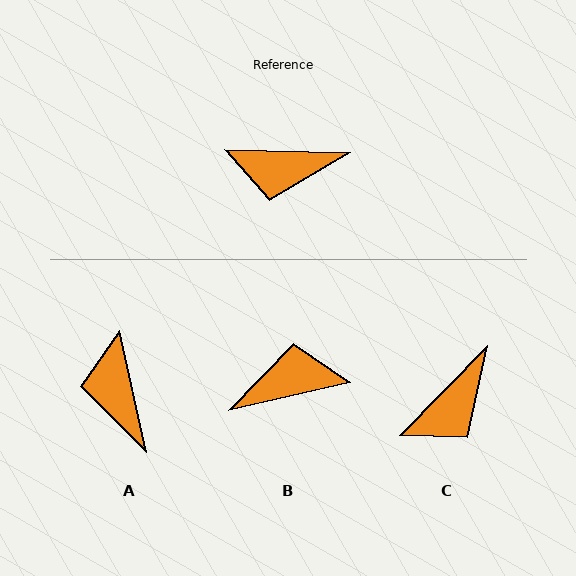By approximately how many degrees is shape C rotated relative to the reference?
Approximately 47 degrees counter-clockwise.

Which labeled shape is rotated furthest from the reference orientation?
B, about 165 degrees away.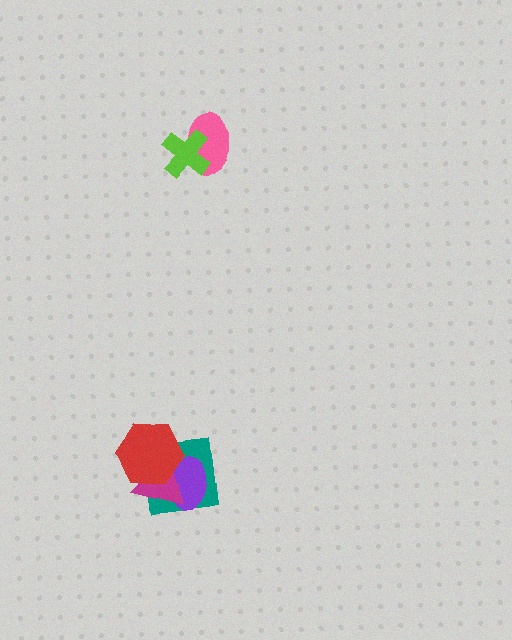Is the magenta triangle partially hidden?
Yes, it is partially covered by another shape.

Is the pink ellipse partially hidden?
Yes, it is partially covered by another shape.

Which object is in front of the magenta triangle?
The red hexagon is in front of the magenta triangle.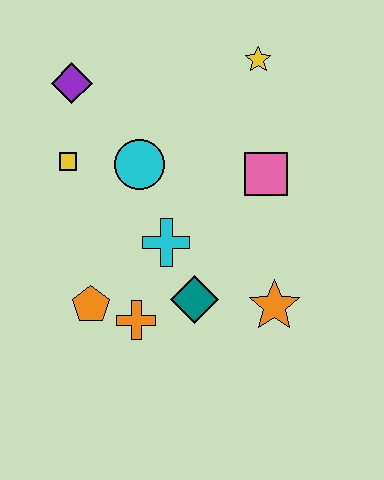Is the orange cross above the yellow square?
No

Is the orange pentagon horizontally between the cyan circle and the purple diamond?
Yes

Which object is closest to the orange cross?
The orange pentagon is closest to the orange cross.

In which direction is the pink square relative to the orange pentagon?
The pink square is to the right of the orange pentagon.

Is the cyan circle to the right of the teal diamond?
No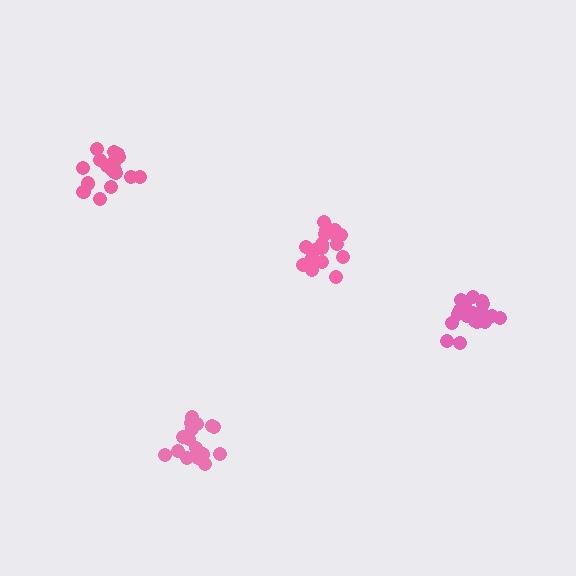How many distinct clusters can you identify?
There are 4 distinct clusters.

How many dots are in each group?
Group 1: 21 dots, Group 2: 19 dots, Group 3: 17 dots, Group 4: 19 dots (76 total).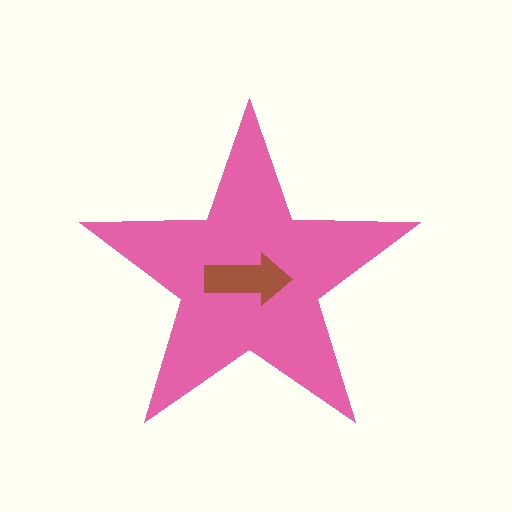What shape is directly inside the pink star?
The brown arrow.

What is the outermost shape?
The pink star.